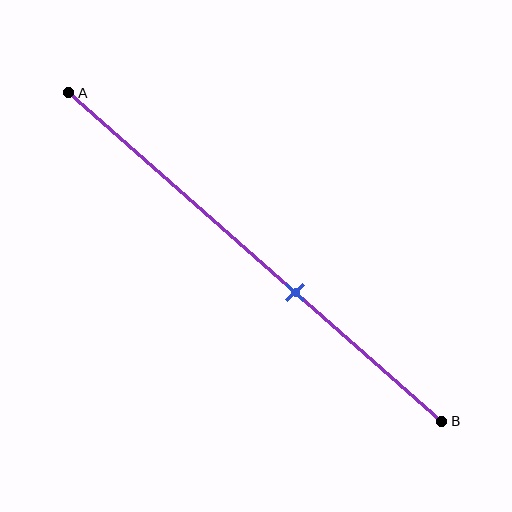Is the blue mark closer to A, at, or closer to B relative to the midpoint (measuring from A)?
The blue mark is closer to point B than the midpoint of segment AB.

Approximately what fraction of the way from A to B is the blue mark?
The blue mark is approximately 60% of the way from A to B.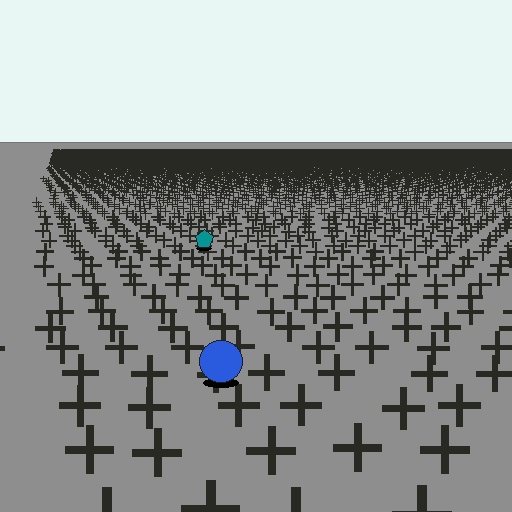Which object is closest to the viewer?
The blue circle is closest. The texture marks near it are larger and more spread out.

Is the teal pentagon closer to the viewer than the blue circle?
No. The blue circle is closer — you can tell from the texture gradient: the ground texture is coarser near it.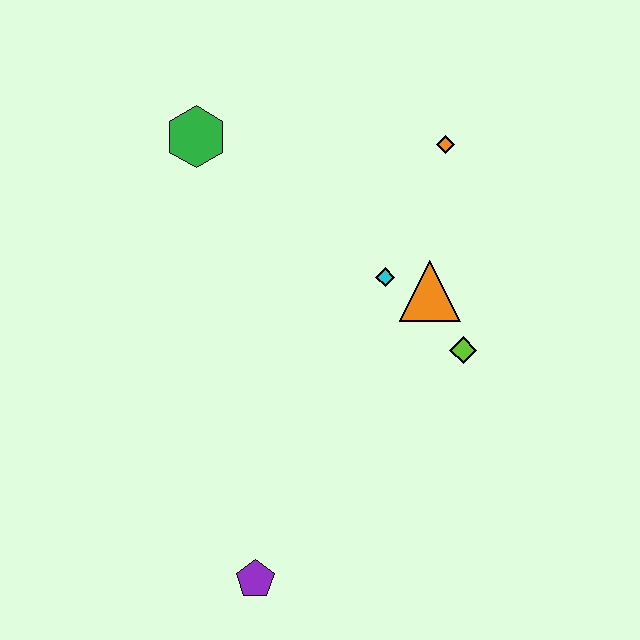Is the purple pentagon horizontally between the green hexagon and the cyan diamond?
Yes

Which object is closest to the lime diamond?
The orange triangle is closest to the lime diamond.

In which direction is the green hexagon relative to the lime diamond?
The green hexagon is to the left of the lime diamond.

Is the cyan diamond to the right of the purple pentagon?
Yes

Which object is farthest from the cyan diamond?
The purple pentagon is farthest from the cyan diamond.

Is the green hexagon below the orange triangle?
No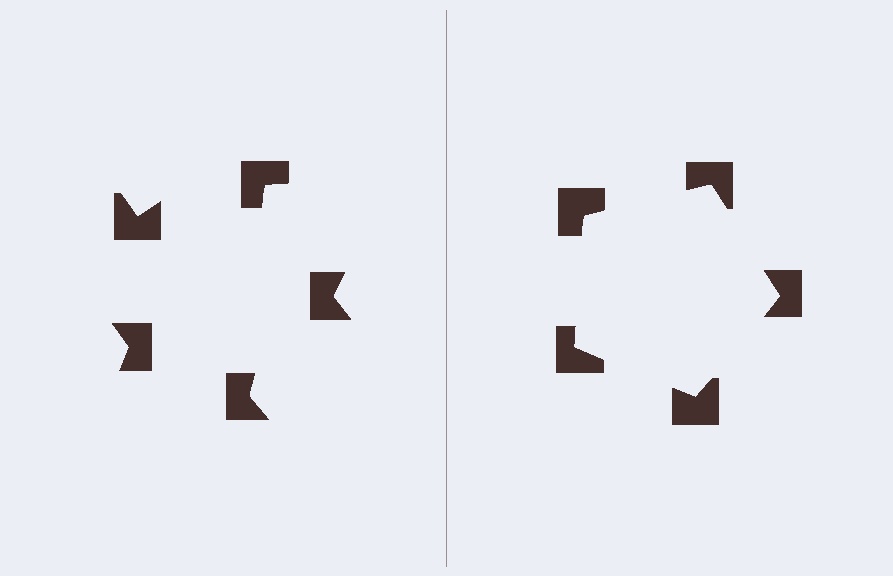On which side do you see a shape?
An illusory pentagon appears on the right side. On the left side the wedge cuts are rotated, so no coherent shape forms.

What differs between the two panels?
The notched squares are positioned identically on both sides; only the wedge orientations differ. On the right they align to a pentagon; on the left they are misaligned.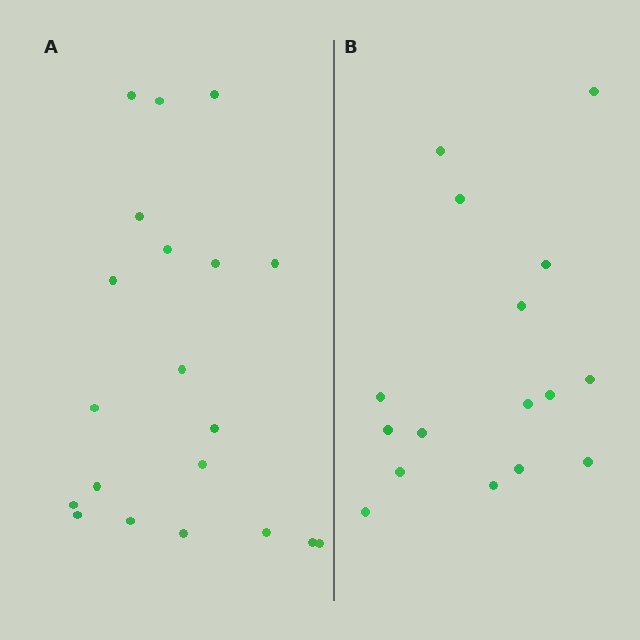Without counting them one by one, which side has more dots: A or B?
Region A (the left region) has more dots.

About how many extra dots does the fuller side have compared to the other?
Region A has about 4 more dots than region B.